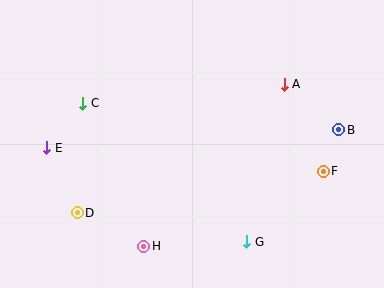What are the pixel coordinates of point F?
Point F is at (323, 171).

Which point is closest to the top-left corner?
Point C is closest to the top-left corner.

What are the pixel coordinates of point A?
Point A is at (284, 84).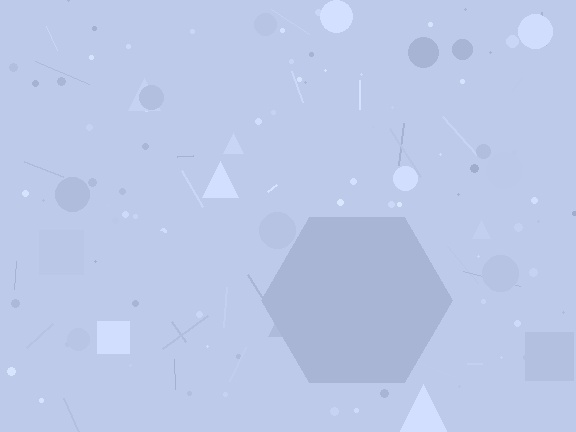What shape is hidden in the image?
A hexagon is hidden in the image.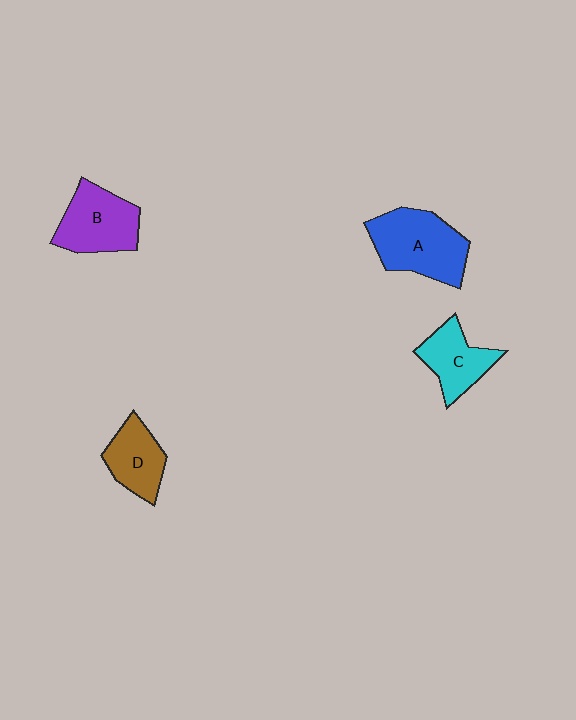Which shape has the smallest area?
Shape D (brown).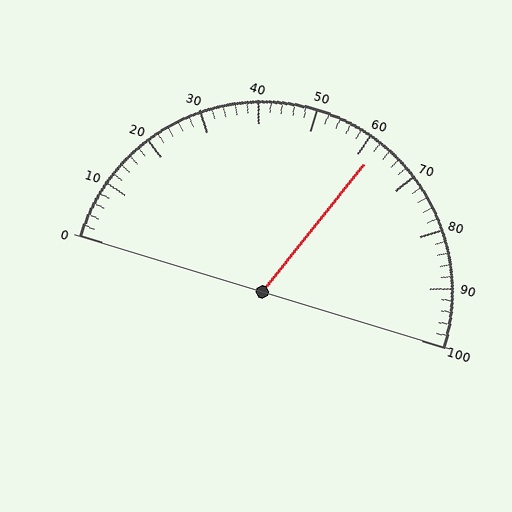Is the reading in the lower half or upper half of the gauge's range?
The reading is in the upper half of the range (0 to 100).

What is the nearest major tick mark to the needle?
The nearest major tick mark is 60.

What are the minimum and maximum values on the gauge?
The gauge ranges from 0 to 100.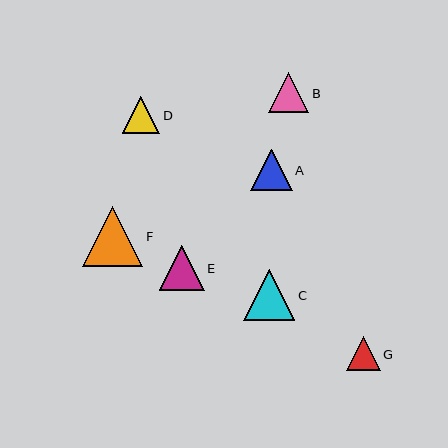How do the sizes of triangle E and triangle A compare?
Triangle E and triangle A are approximately the same size.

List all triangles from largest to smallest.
From largest to smallest: F, C, E, A, B, D, G.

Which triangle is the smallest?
Triangle G is the smallest with a size of approximately 34 pixels.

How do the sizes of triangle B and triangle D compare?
Triangle B and triangle D are approximately the same size.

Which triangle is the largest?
Triangle F is the largest with a size of approximately 61 pixels.